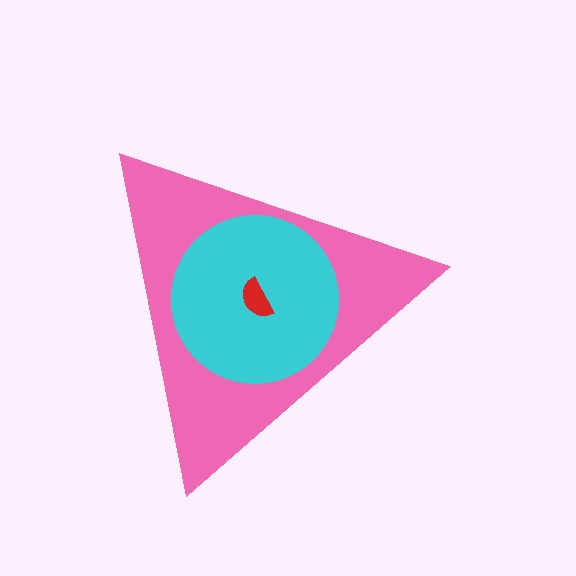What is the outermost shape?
The pink triangle.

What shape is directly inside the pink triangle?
The cyan circle.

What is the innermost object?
The red semicircle.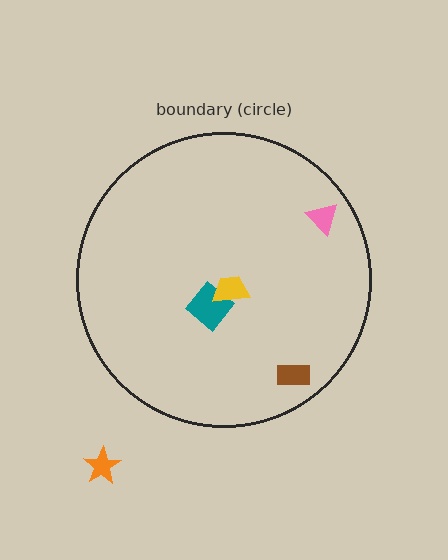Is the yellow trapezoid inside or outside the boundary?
Inside.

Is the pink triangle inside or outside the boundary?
Inside.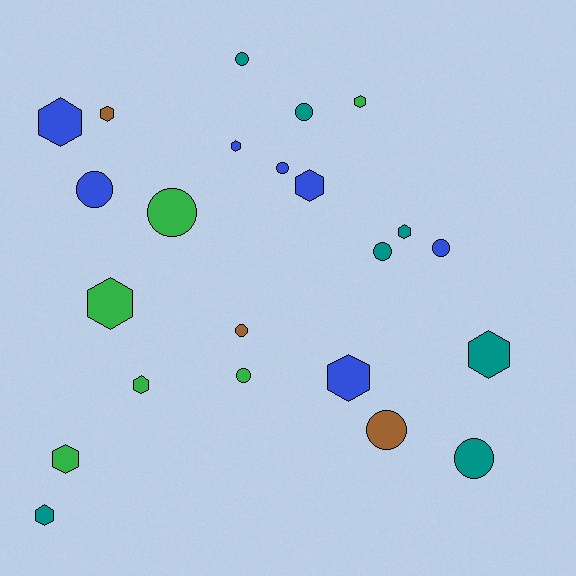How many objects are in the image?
There are 23 objects.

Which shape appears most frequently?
Hexagon, with 12 objects.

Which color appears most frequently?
Blue, with 7 objects.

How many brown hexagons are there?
There is 1 brown hexagon.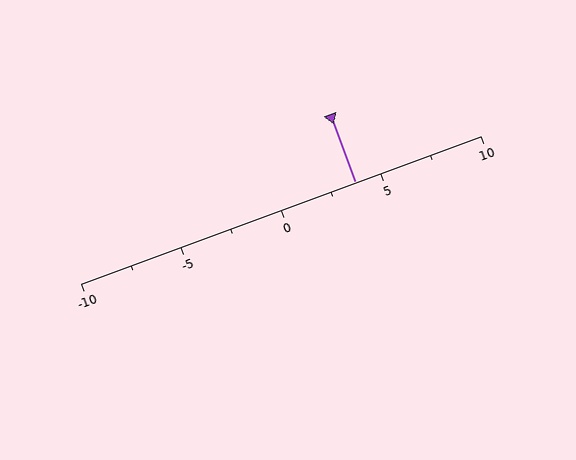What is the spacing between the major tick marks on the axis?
The major ticks are spaced 5 apart.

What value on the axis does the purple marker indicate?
The marker indicates approximately 3.8.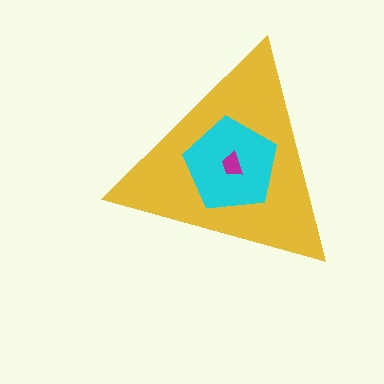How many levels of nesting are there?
3.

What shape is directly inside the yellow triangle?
The cyan pentagon.